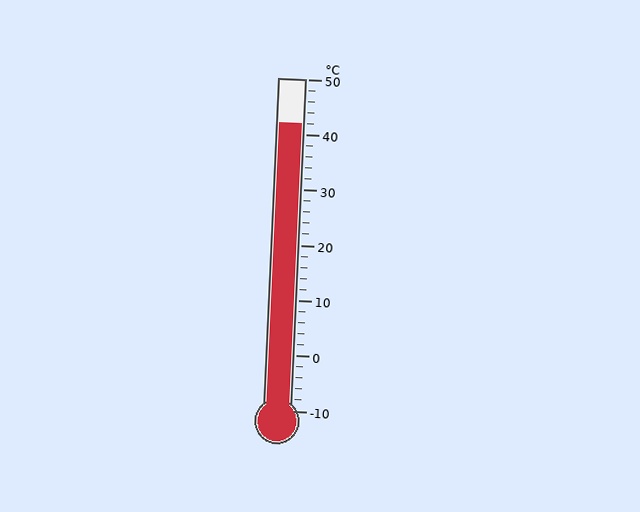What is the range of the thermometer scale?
The thermometer scale ranges from -10°C to 50°C.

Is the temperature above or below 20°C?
The temperature is above 20°C.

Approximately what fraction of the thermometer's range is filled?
The thermometer is filled to approximately 85% of its range.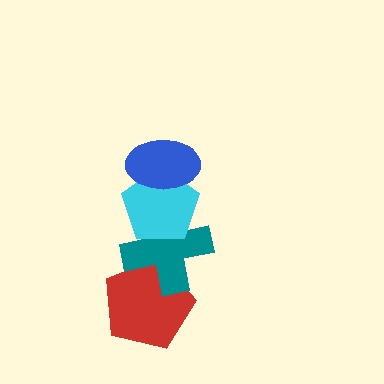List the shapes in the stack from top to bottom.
From top to bottom: the blue ellipse, the cyan pentagon, the teal cross, the red pentagon.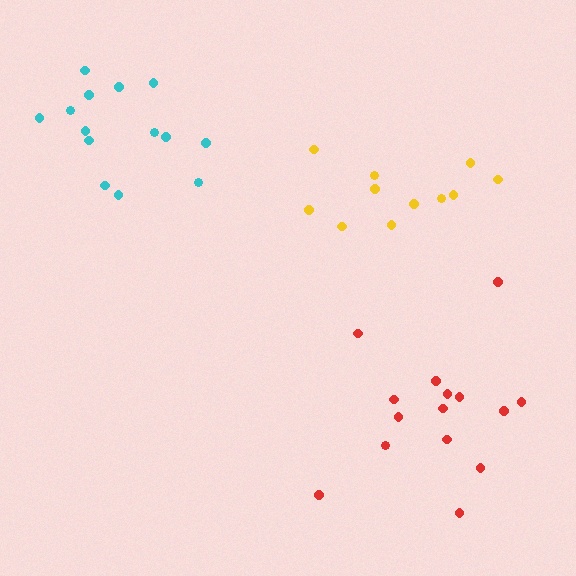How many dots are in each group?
Group 1: 11 dots, Group 2: 15 dots, Group 3: 14 dots (40 total).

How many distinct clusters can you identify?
There are 3 distinct clusters.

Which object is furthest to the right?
The red cluster is rightmost.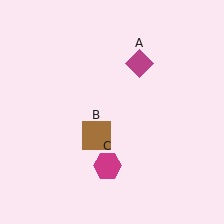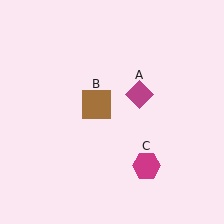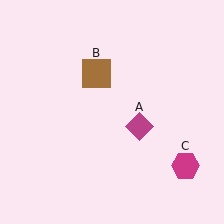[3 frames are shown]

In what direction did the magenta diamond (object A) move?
The magenta diamond (object A) moved down.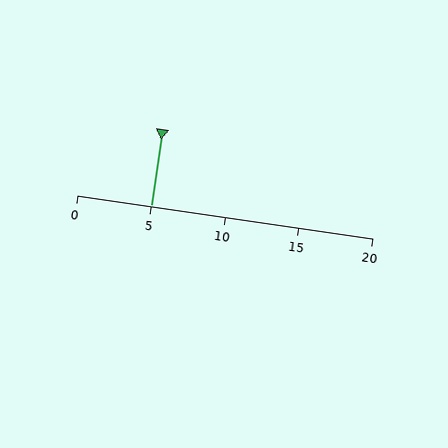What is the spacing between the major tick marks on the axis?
The major ticks are spaced 5 apart.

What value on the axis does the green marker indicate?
The marker indicates approximately 5.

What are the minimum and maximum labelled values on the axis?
The axis runs from 0 to 20.